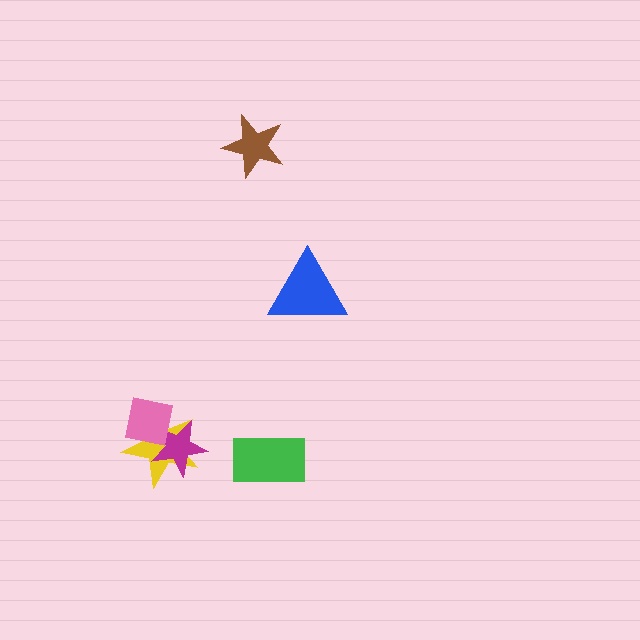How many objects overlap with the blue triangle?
0 objects overlap with the blue triangle.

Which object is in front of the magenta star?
The pink square is in front of the magenta star.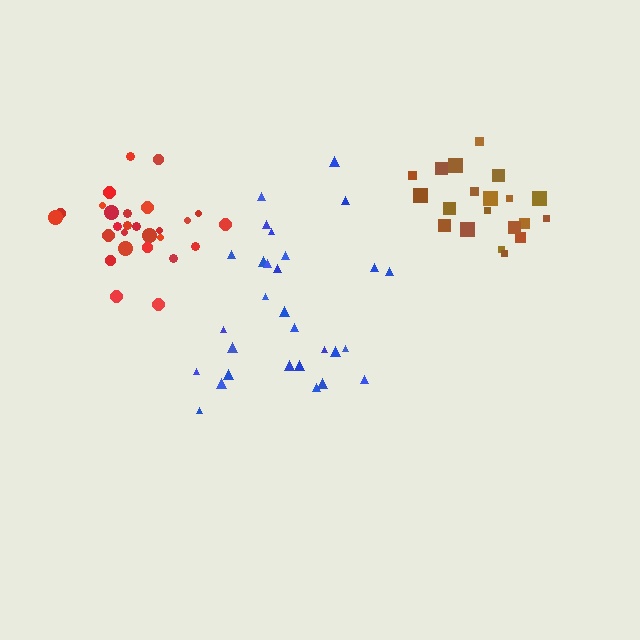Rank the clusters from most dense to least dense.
red, brown, blue.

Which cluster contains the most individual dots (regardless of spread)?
Blue (29).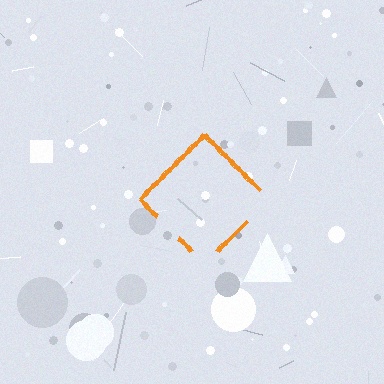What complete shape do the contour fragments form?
The contour fragments form a diamond.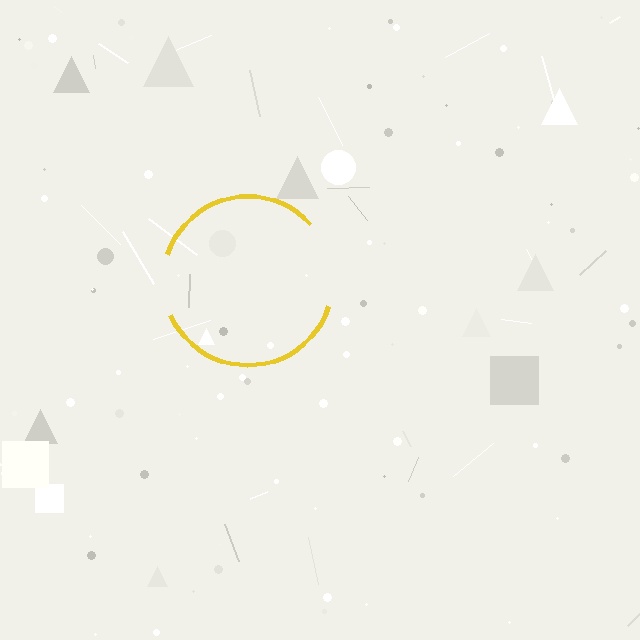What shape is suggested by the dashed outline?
The dashed outline suggests a circle.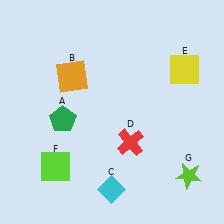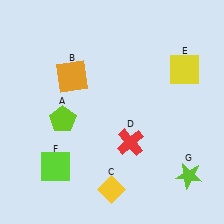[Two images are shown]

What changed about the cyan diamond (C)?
In Image 1, C is cyan. In Image 2, it changed to yellow.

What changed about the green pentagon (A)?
In Image 1, A is green. In Image 2, it changed to lime.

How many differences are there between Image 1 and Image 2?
There are 2 differences between the two images.